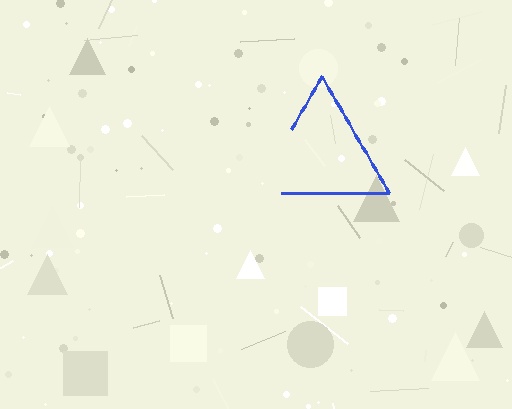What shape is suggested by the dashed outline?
The dashed outline suggests a triangle.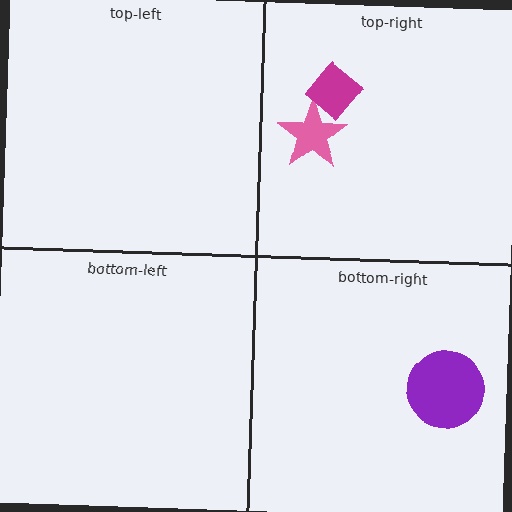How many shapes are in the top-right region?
2.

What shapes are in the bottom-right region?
The purple circle.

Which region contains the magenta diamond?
The top-right region.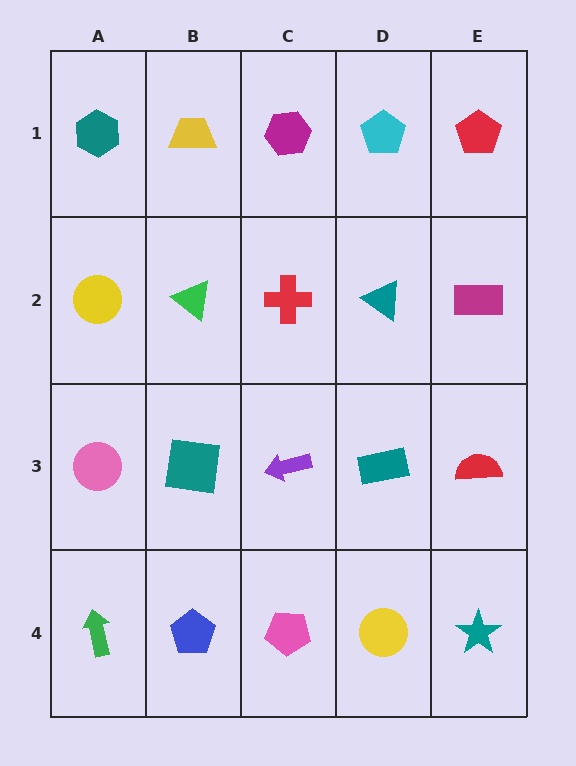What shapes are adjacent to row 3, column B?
A green triangle (row 2, column B), a blue pentagon (row 4, column B), a pink circle (row 3, column A), a purple arrow (row 3, column C).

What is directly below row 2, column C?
A purple arrow.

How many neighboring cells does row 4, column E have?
2.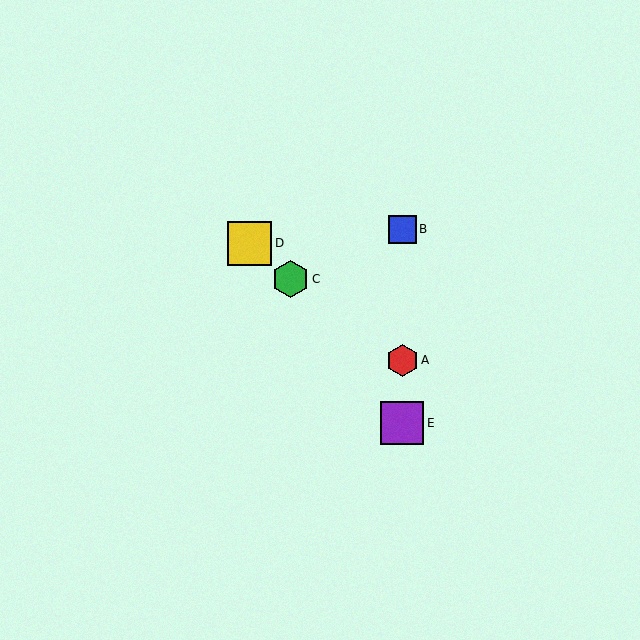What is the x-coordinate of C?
Object C is at x≈291.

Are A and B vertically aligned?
Yes, both are at x≈402.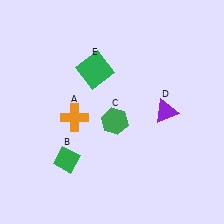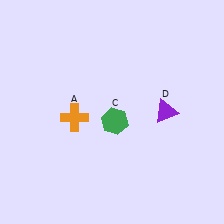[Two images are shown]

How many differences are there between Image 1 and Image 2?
There are 2 differences between the two images.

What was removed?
The green diamond (B), the green square (E) were removed in Image 2.